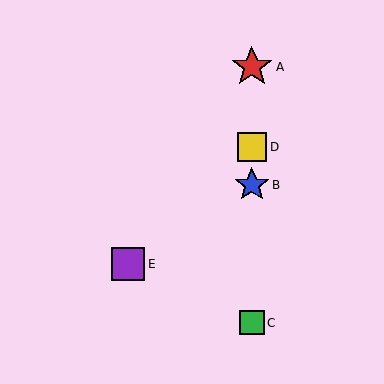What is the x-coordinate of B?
Object B is at x≈252.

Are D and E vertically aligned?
No, D is at x≈252 and E is at x≈128.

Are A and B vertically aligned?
Yes, both are at x≈252.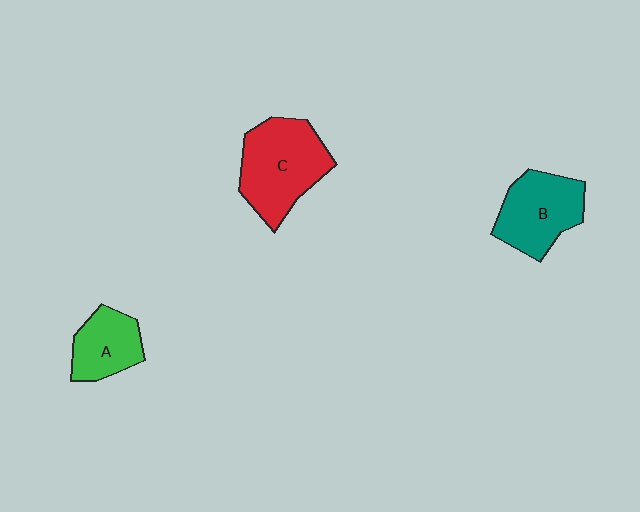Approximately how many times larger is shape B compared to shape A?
Approximately 1.4 times.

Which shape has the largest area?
Shape C (red).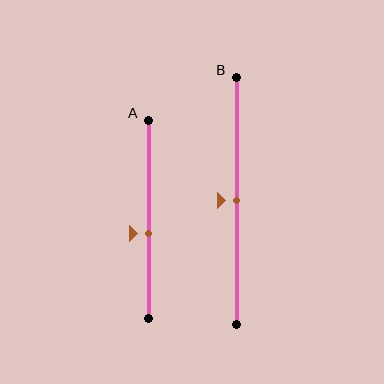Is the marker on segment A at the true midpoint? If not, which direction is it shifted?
No, the marker on segment A is shifted downward by about 7% of the segment length.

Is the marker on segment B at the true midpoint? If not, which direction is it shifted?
Yes, the marker on segment B is at the true midpoint.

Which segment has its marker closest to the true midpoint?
Segment B has its marker closest to the true midpoint.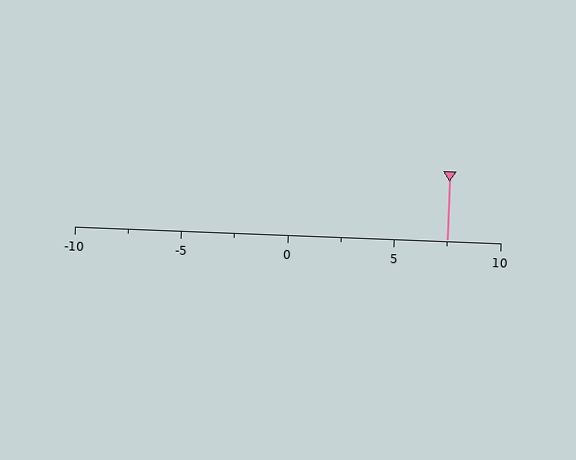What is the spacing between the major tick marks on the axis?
The major ticks are spaced 5 apart.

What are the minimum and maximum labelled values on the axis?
The axis runs from -10 to 10.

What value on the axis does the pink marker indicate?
The marker indicates approximately 7.5.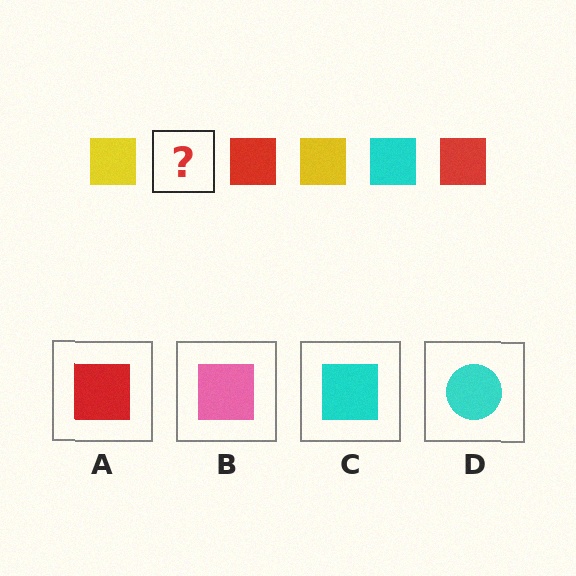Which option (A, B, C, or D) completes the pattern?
C.